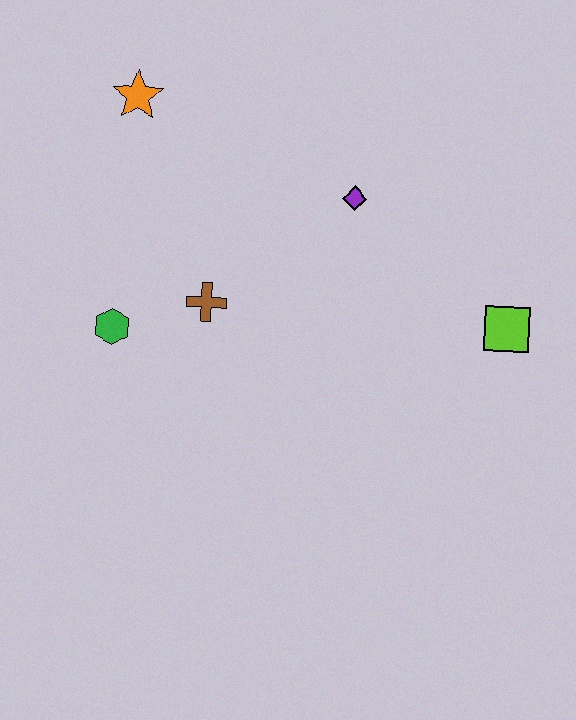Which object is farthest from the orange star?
The lime square is farthest from the orange star.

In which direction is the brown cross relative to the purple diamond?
The brown cross is to the left of the purple diamond.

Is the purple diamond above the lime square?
Yes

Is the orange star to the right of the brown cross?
No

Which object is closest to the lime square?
The purple diamond is closest to the lime square.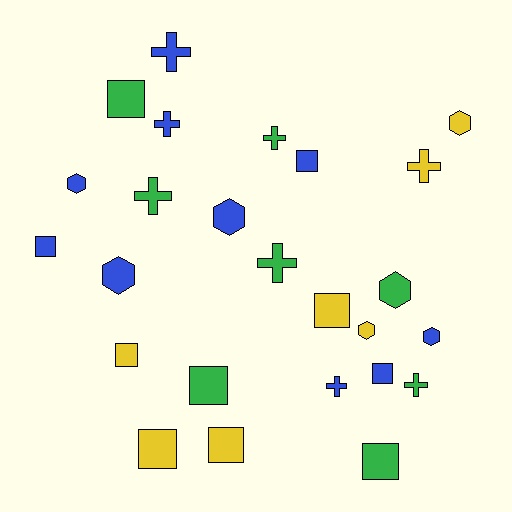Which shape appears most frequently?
Square, with 10 objects.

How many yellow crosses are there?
There is 1 yellow cross.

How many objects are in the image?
There are 25 objects.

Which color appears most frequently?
Blue, with 10 objects.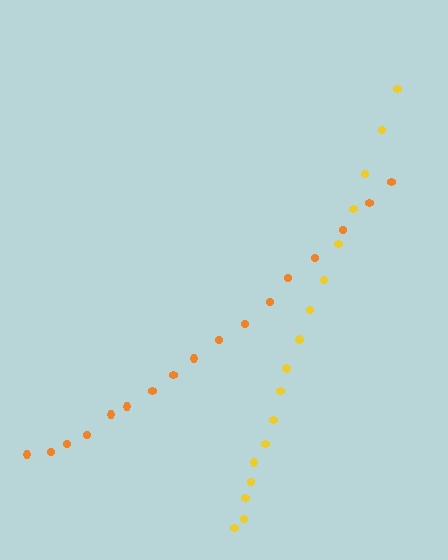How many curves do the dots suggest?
There are 2 distinct paths.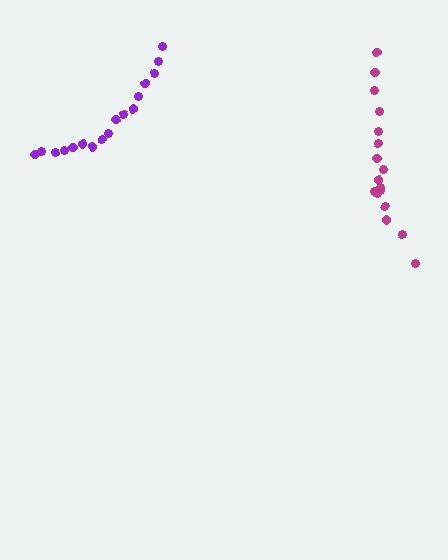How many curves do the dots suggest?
There are 2 distinct paths.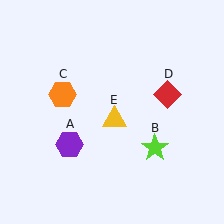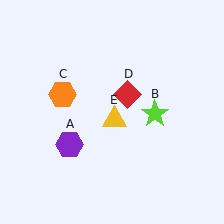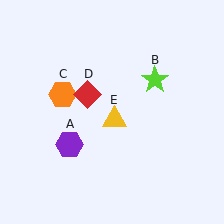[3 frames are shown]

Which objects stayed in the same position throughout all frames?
Purple hexagon (object A) and orange hexagon (object C) and yellow triangle (object E) remained stationary.